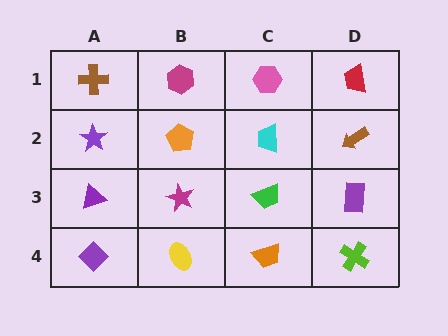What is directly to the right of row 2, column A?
An orange pentagon.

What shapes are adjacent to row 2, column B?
A magenta hexagon (row 1, column B), a magenta star (row 3, column B), a purple star (row 2, column A), a cyan trapezoid (row 2, column C).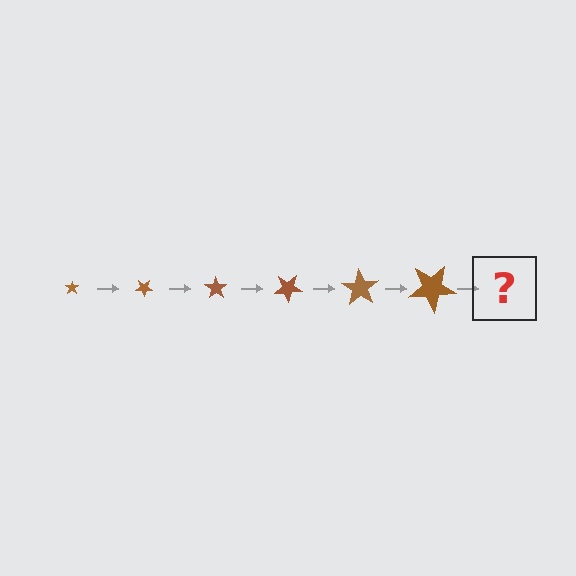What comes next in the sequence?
The next element should be a star, larger than the previous one and rotated 210 degrees from the start.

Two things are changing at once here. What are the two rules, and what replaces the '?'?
The two rules are that the star grows larger each step and it rotates 35 degrees each step. The '?' should be a star, larger than the previous one and rotated 210 degrees from the start.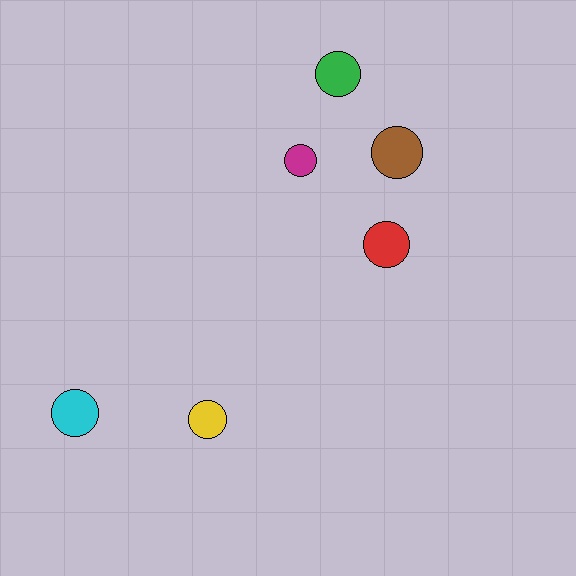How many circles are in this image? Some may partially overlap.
There are 6 circles.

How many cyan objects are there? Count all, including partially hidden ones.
There is 1 cyan object.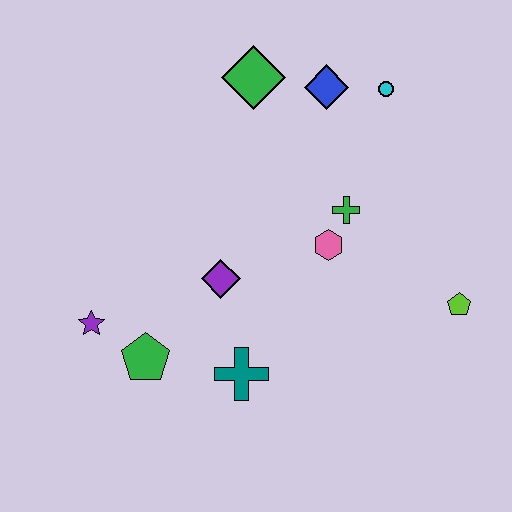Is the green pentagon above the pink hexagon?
No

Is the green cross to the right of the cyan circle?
No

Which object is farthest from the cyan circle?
The purple star is farthest from the cyan circle.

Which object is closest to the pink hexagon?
The green cross is closest to the pink hexagon.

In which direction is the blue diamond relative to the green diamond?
The blue diamond is to the right of the green diamond.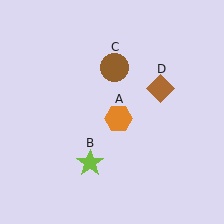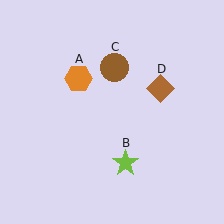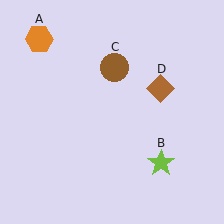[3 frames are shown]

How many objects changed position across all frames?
2 objects changed position: orange hexagon (object A), lime star (object B).